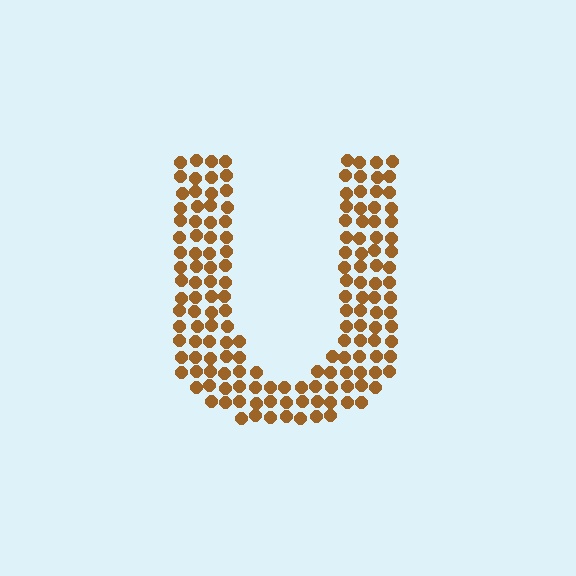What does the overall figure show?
The overall figure shows the letter U.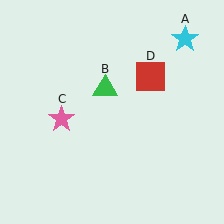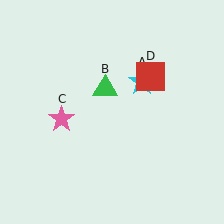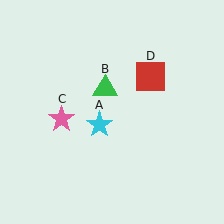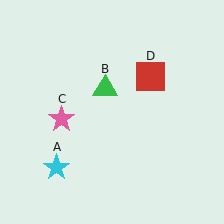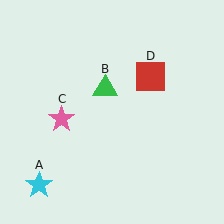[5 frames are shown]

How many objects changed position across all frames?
1 object changed position: cyan star (object A).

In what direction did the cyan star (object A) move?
The cyan star (object A) moved down and to the left.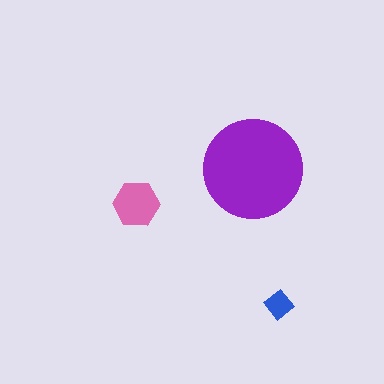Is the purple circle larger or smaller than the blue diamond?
Larger.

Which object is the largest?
The purple circle.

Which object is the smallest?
The blue diamond.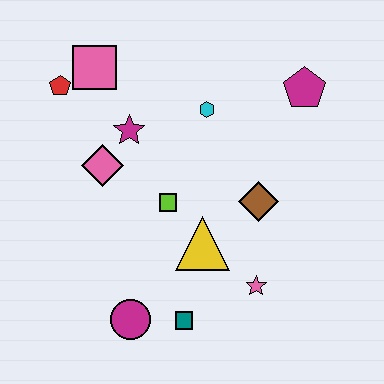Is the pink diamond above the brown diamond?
Yes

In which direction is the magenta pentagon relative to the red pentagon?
The magenta pentagon is to the right of the red pentagon.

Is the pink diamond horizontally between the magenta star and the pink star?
No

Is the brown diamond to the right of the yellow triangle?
Yes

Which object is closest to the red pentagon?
The pink square is closest to the red pentagon.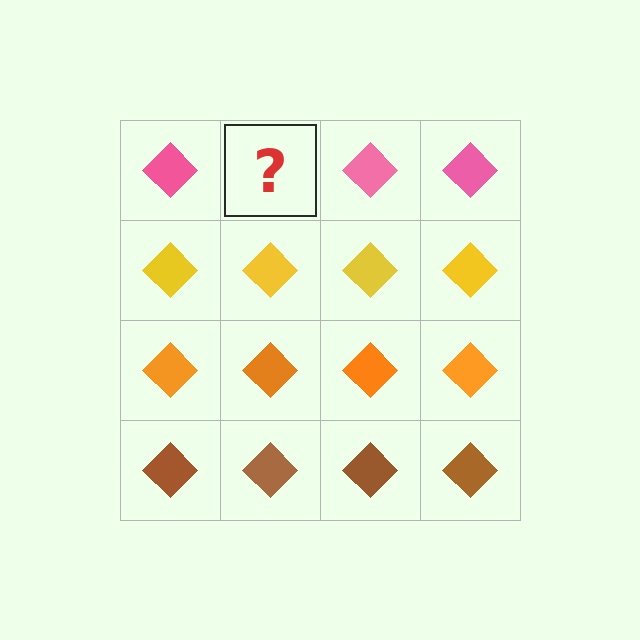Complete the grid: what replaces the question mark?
The question mark should be replaced with a pink diamond.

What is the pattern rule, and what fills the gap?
The rule is that each row has a consistent color. The gap should be filled with a pink diamond.